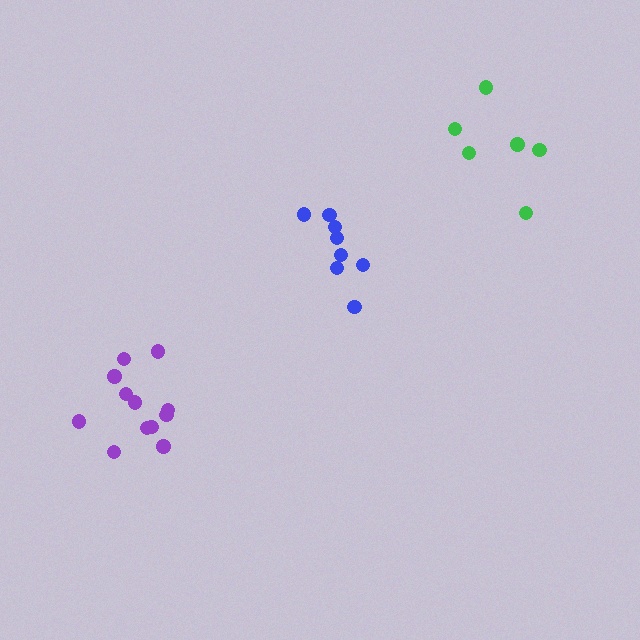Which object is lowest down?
The purple cluster is bottommost.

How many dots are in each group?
Group 1: 8 dots, Group 2: 12 dots, Group 3: 6 dots (26 total).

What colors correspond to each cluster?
The clusters are colored: blue, purple, green.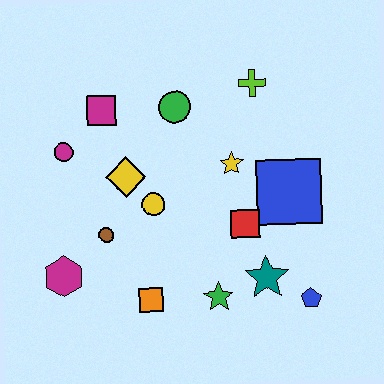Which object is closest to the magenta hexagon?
The brown circle is closest to the magenta hexagon.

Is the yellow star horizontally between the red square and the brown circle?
Yes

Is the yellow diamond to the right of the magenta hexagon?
Yes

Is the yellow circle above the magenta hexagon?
Yes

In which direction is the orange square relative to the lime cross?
The orange square is below the lime cross.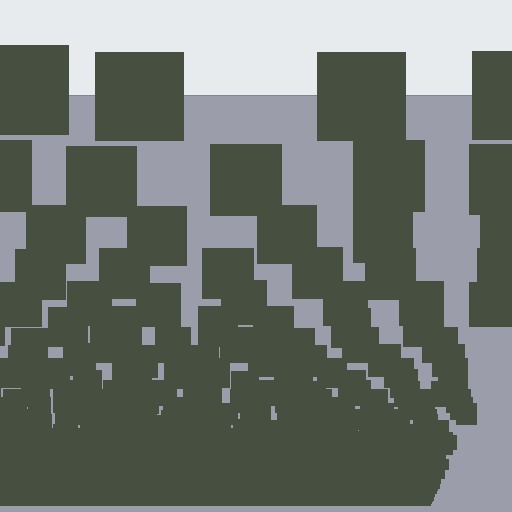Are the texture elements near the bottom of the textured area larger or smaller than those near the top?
Smaller. The gradient is inverted — elements near the bottom are smaller and denser.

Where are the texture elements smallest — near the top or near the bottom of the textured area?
Near the bottom.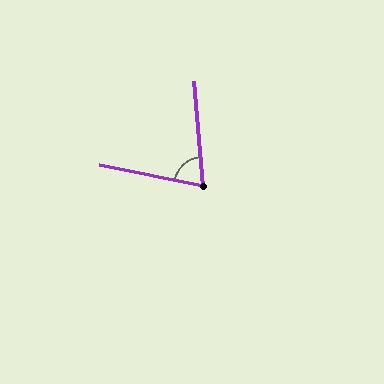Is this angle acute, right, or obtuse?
It is acute.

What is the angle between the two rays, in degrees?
Approximately 74 degrees.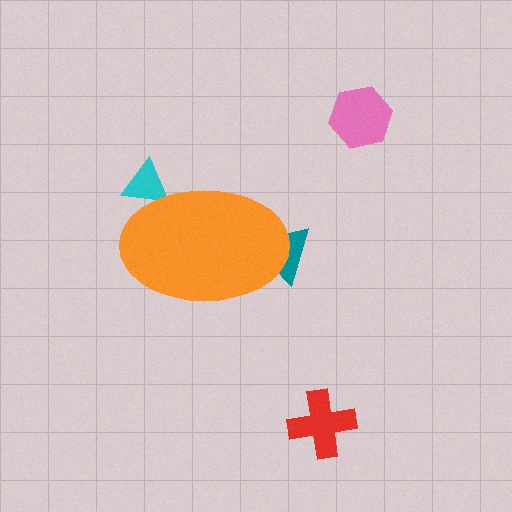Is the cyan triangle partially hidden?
Yes, the cyan triangle is partially hidden behind the orange ellipse.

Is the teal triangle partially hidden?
Yes, the teal triangle is partially hidden behind the orange ellipse.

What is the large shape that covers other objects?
An orange ellipse.